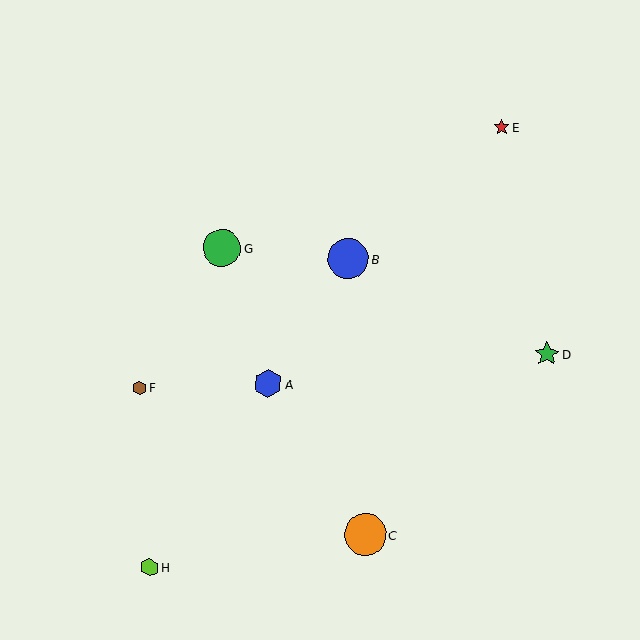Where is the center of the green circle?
The center of the green circle is at (222, 248).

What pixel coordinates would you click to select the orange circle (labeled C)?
Click at (365, 535) to select the orange circle C.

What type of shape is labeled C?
Shape C is an orange circle.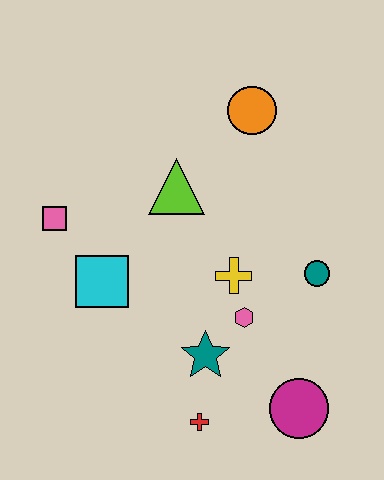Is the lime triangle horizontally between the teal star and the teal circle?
No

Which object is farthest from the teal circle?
The pink square is farthest from the teal circle.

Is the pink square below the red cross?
No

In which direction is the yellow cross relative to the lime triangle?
The yellow cross is below the lime triangle.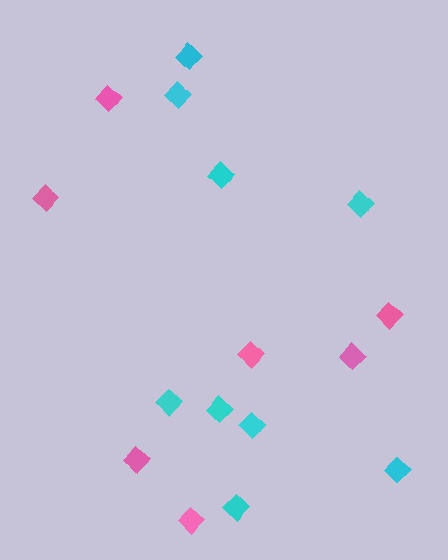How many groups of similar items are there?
There are 2 groups: one group of pink diamonds (7) and one group of cyan diamonds (9).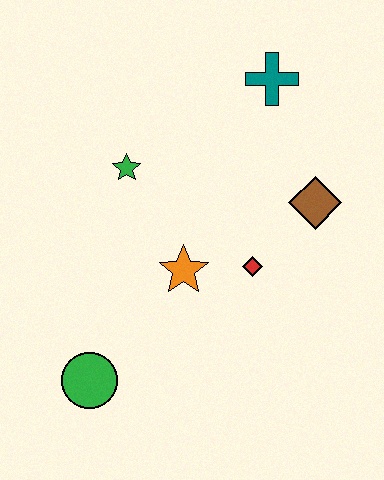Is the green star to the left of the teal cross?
Yes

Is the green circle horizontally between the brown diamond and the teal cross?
No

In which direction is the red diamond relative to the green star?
The red diamond is to the right of the green star.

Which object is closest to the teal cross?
The brown diamond is closest to the teal cross.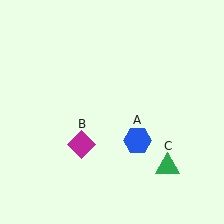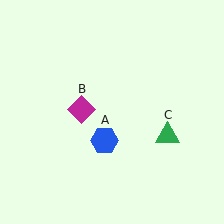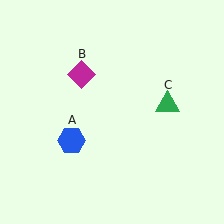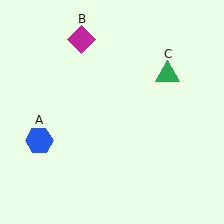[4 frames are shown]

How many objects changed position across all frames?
3 objects changed position: blue hexagon (object A), magenta diamond (object B), green triangle (object C).